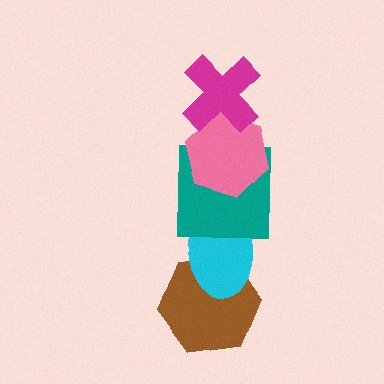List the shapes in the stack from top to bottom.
From top to bottom: the magenta cross, the pink hexagon, the teal square, the cyan ellipse, the brown hexagon.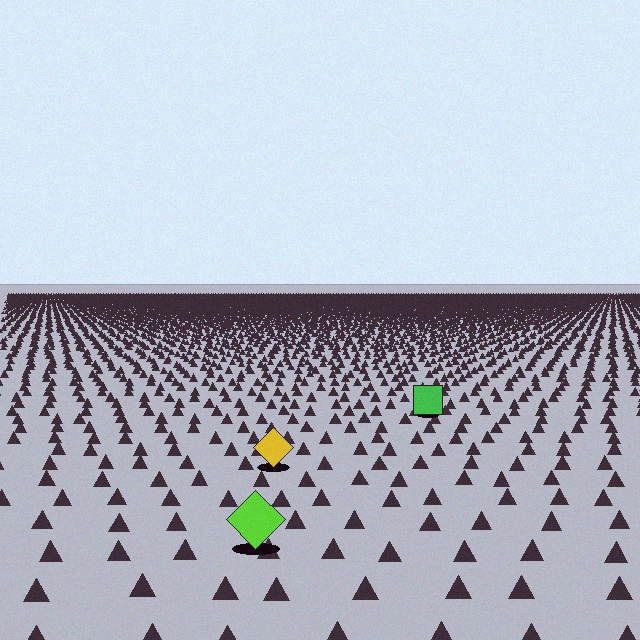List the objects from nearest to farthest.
From nearest to farthest: the lime diamond, the yellow diamond, the green square.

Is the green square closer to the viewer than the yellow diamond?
No. The yellow diamond is closer — you can tell from the texture gradient: the ground texture is coarser near it.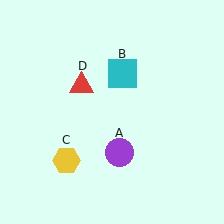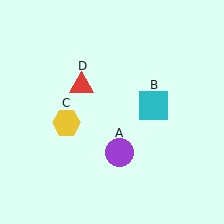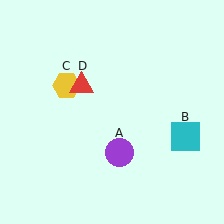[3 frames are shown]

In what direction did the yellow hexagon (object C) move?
The yellow hexagon (object C) moved up.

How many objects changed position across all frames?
2 objects changed position: cyan square (object B), yellow hexagon (object C).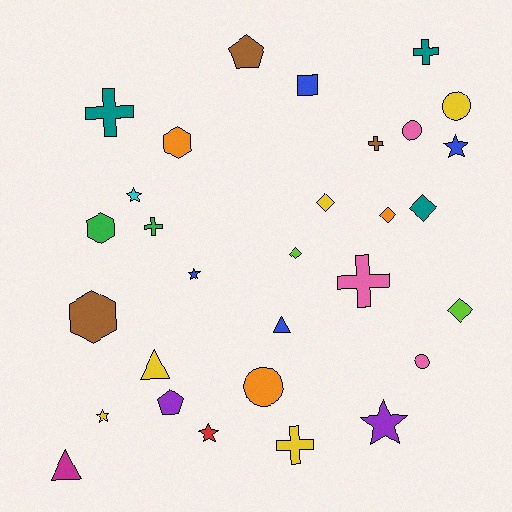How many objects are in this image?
There are 30 objects.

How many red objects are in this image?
There is 1 red object.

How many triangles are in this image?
There are 3 triangles.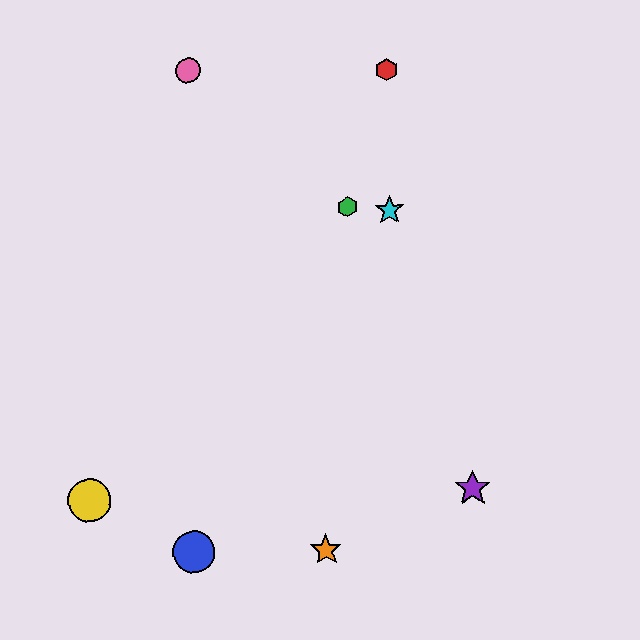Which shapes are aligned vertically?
The red hexagon, the cyan star are aligned vertically.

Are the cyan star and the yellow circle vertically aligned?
No, the cyan star is at x≈389 and the yellow circle is at x≈90.